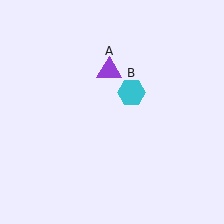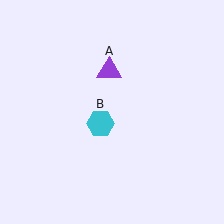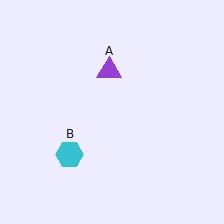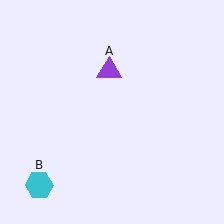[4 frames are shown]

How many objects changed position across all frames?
1 object changed position: cyan hexagon (object B).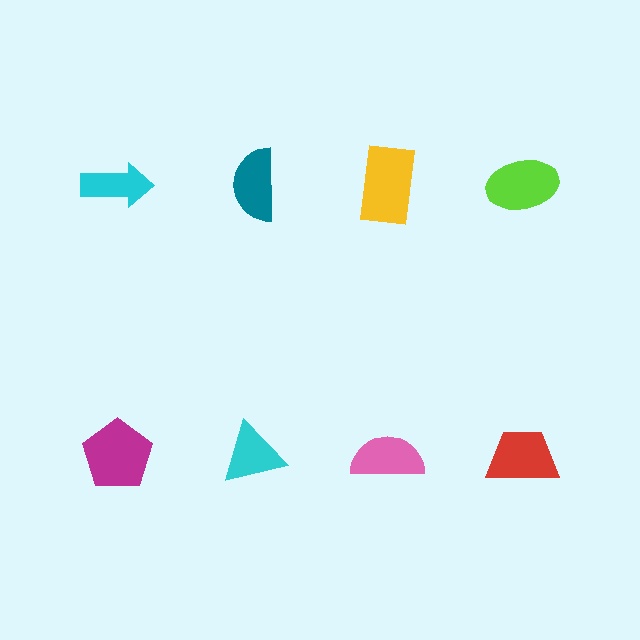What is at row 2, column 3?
A pink semicircle.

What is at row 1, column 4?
A lime ellipse.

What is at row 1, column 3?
A yellow rectangle.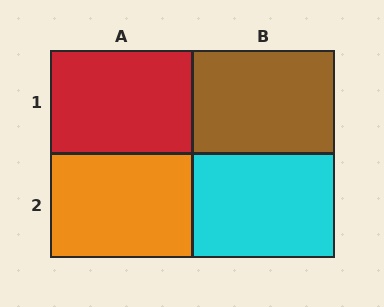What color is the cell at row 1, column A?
Red.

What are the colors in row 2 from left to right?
Orange, cyan.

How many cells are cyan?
1 cell is cyan.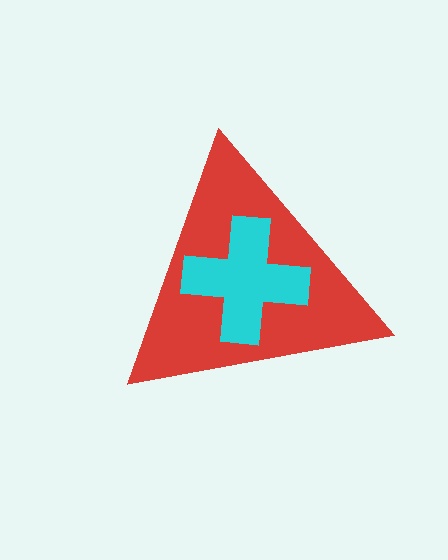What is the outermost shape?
The red triangle.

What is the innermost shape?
The cyan cross.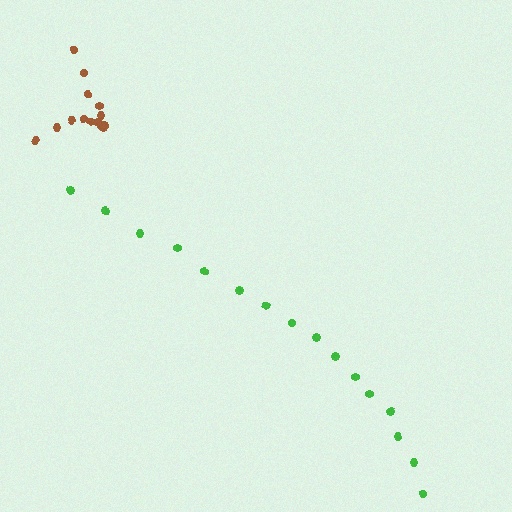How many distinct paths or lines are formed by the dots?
There are 2 distinct paths.